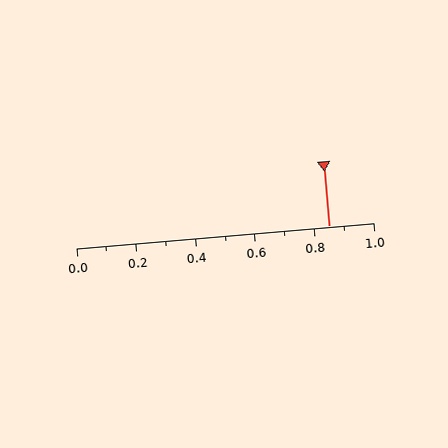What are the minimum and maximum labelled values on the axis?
The axis runs from 0.0 to 1.0.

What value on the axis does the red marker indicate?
The marker indicates approximately 0.85.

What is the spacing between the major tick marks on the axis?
The major ticks are spaced 0.2 apart.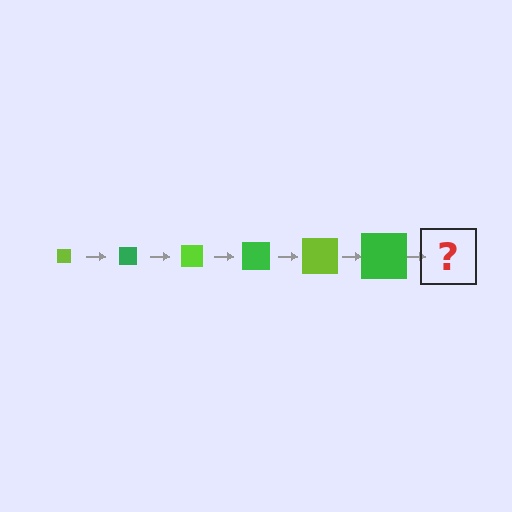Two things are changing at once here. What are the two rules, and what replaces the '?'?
The two rules are that the square grows larger each step and the color cycles through lime and green. The '?' should be a lime square, larger than the previous one.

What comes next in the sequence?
The next element should be a lime square, larger than the previous one.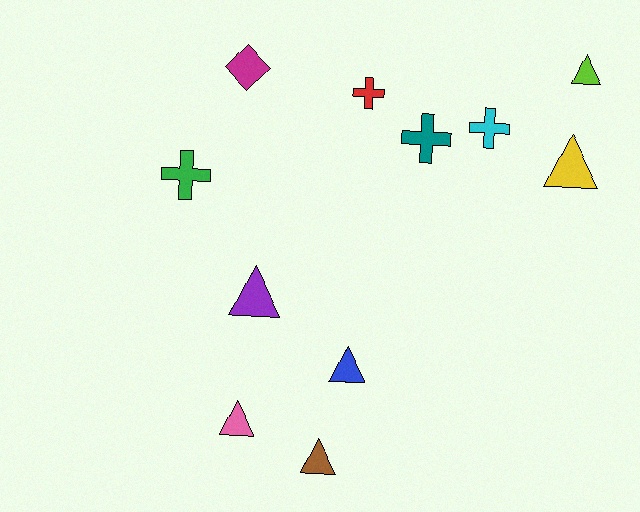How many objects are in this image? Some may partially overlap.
There are 11 objects.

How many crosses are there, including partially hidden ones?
There are 4 crosses.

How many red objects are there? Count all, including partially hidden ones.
There is 1 red object.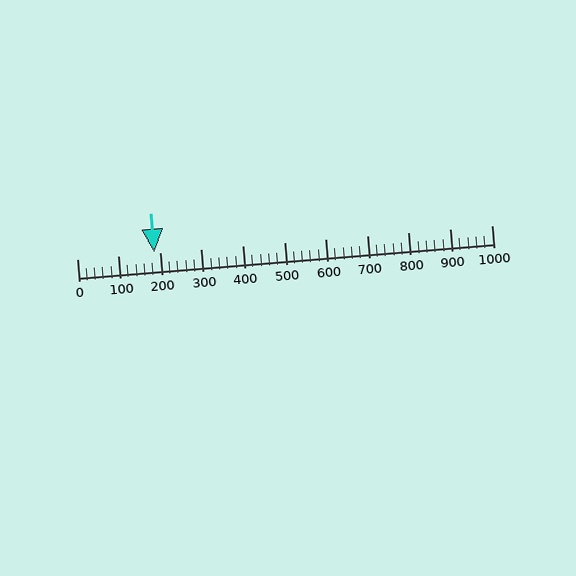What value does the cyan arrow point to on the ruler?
The cyan arrow points to approximately 186.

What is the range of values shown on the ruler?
The ruler shows values from 0 to 1000.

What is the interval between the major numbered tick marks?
The major tick marks are spaced 100 units apart.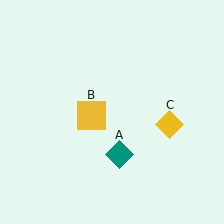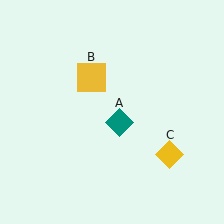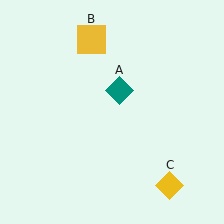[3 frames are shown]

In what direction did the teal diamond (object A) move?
The teal diamond (object A) moved up.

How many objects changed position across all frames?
3 objects changed position: teal diamond (object A), yellow square (object B), yellow diamond (object C).